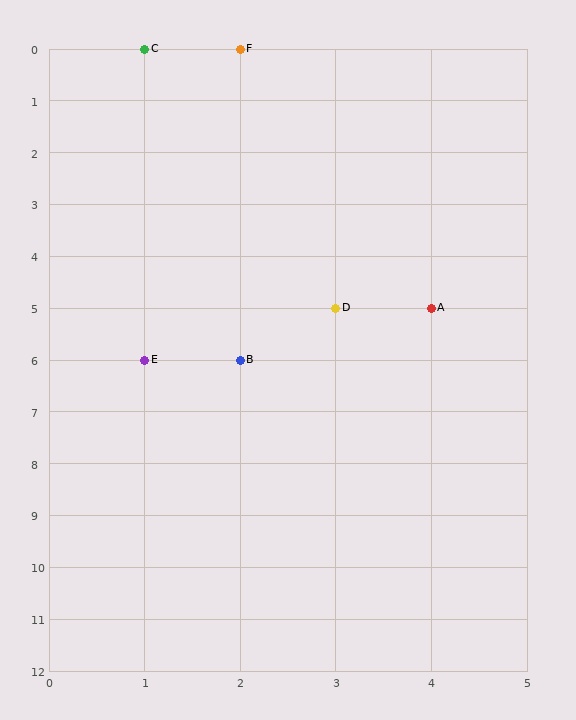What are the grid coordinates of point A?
Point A is at grid coordinates (4, 5).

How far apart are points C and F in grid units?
Points C and F are 1 column apart.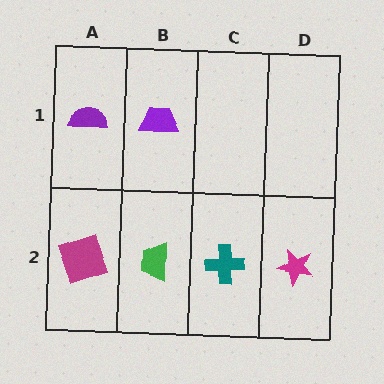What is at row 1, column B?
A purple trapezoid.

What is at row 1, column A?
A purple semicircle.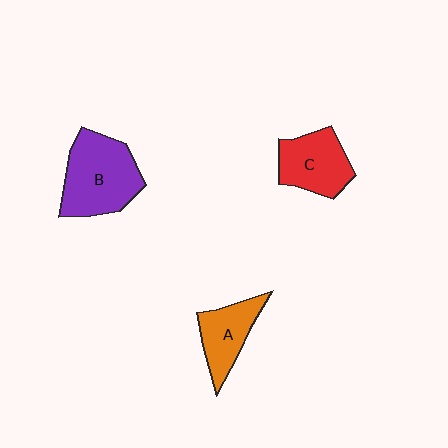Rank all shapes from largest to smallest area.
From largest to smallest: B (purple), C (red), A (orange).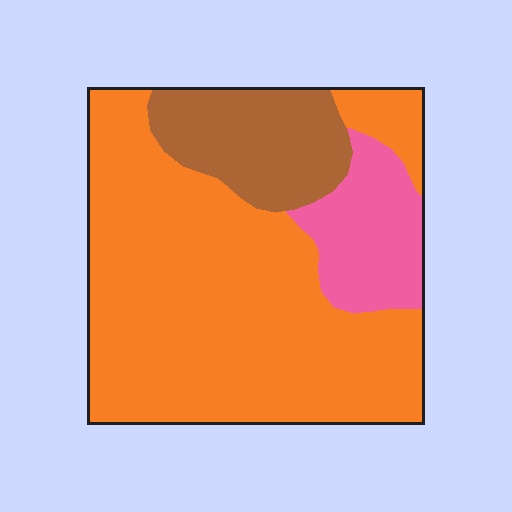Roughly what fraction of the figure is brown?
Brown covers 17% of the figure.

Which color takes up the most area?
Orange, at roughly 70%.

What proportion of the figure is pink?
Pink takes up about one eighth (1/8) of the figure.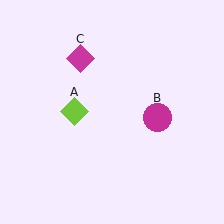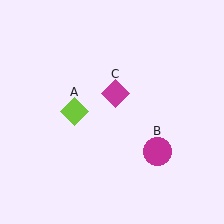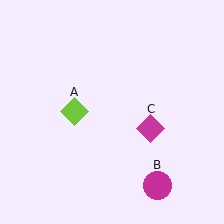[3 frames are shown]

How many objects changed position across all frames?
2 objects changed position: magenta circle (object B), magenta diamond (object C).